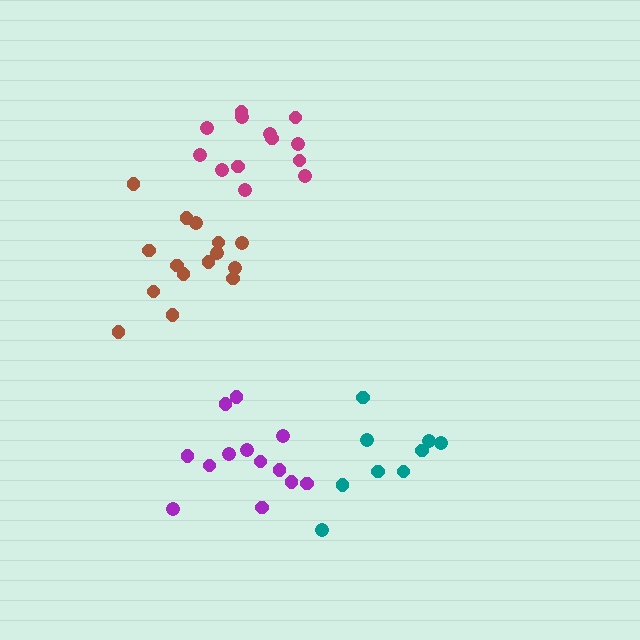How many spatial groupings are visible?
There are 4 spatial groupings.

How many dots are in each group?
Group 1: 13 dots, Group 2: 9 dots, Group 3: 15 dots, Group 4: 13 dots (50 total).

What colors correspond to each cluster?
The clusters are colored: purple, teal, brown, magenta.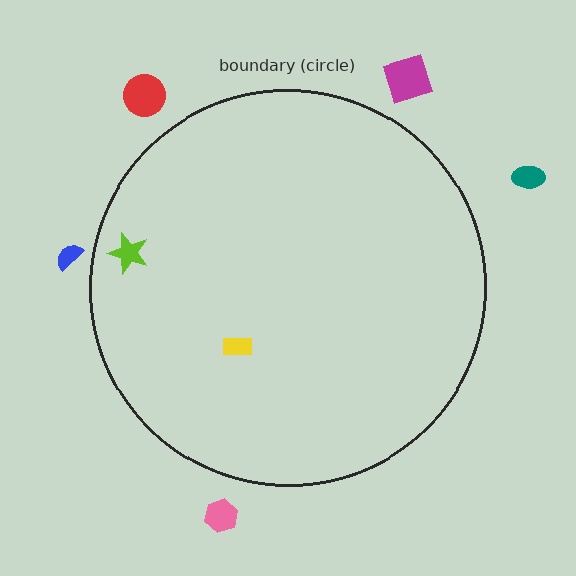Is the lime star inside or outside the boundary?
Inside.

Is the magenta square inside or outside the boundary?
Outside.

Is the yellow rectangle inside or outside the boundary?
Inside.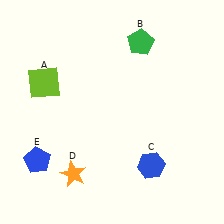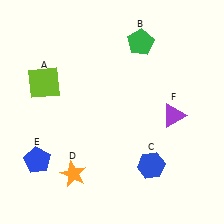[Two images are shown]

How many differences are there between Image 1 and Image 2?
There is 1 difference between the two images.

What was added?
A purple triangle (F) was added in Image 2.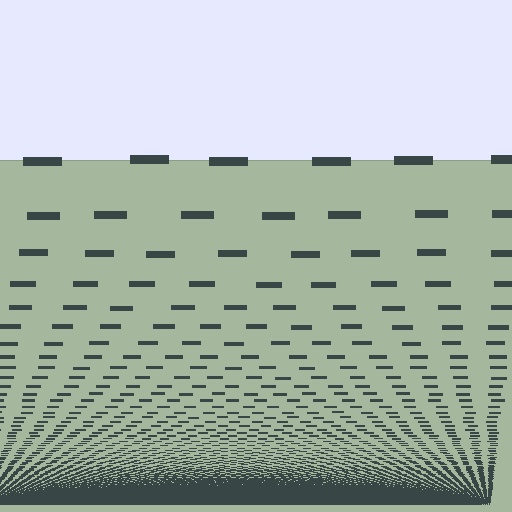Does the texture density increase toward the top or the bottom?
Density increases toward the bottom.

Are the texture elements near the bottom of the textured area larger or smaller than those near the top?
Smaller. The gradient is inverted — elements near the bottom are smaller and denser.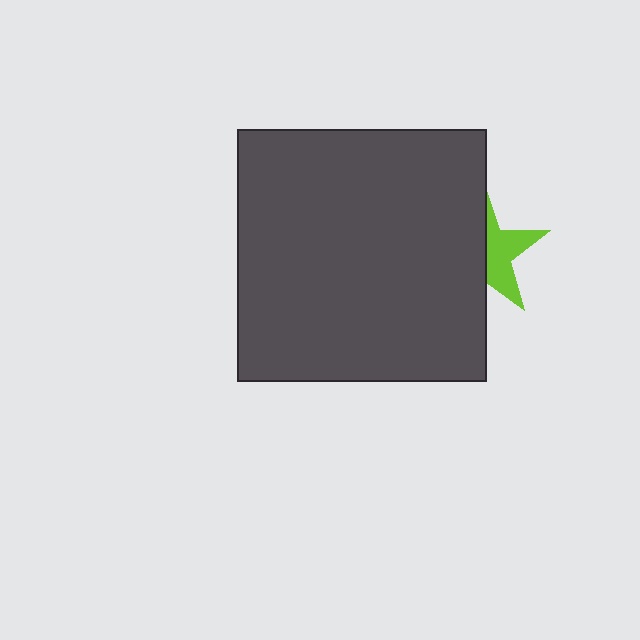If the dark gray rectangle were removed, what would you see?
You would see the complete lime star.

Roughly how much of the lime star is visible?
A small part of it is visible (roughly 43%).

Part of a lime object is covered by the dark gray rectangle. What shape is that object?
It is a star.